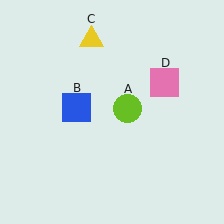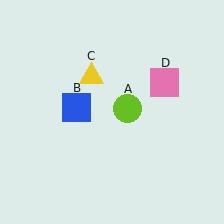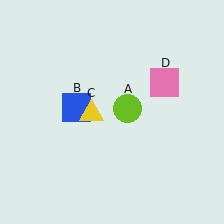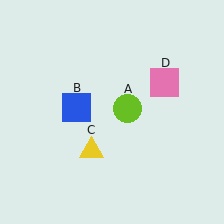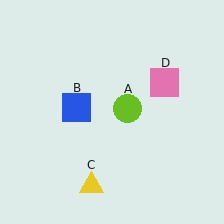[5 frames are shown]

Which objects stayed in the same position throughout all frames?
Lime circle (object A) and blue square (object B) and pink square (object D) remained stationary.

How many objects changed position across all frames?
1 object changed position: yellow triangle (object C).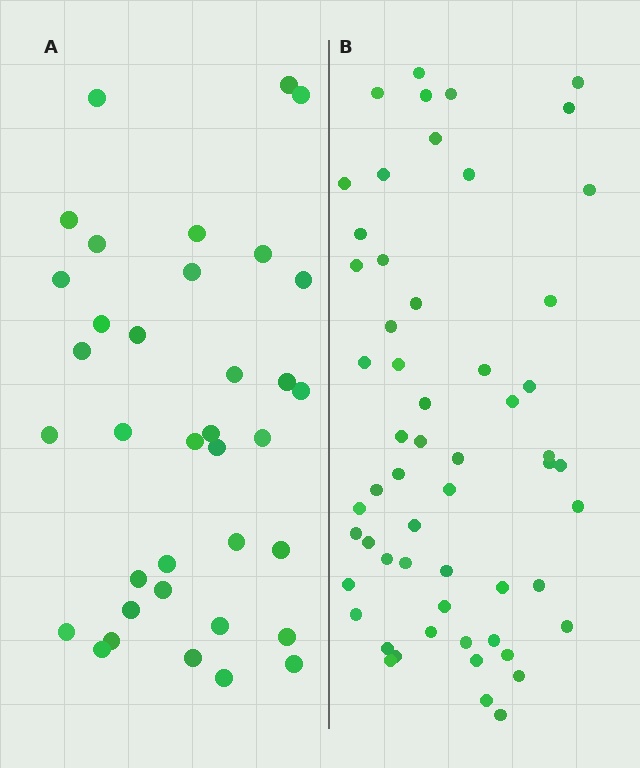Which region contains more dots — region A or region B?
Region B (the right region) has more dots.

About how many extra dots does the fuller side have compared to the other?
Region B has approximately 20 more dots than region A.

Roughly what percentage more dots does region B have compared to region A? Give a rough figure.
About 60% more.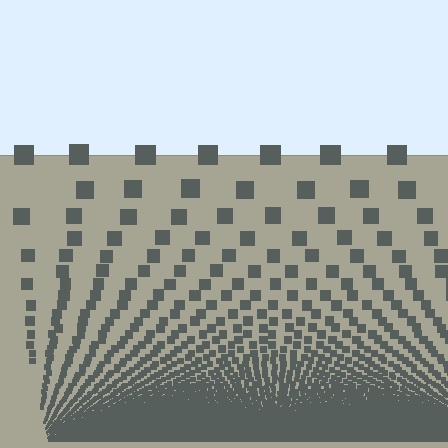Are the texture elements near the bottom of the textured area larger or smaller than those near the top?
Smaller. The gradient is inverted — elements near the bottom are smaller and denser.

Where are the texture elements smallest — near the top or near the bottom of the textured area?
Near the bottom.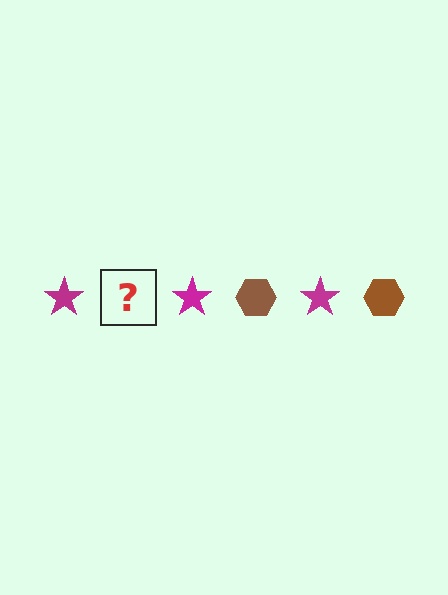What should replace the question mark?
The question mark should be replaced with a brown hexagon.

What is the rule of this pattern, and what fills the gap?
The rule is that the pattern alternates between magenta star and brown hexagon. The gap should be filled with a brown hexagon.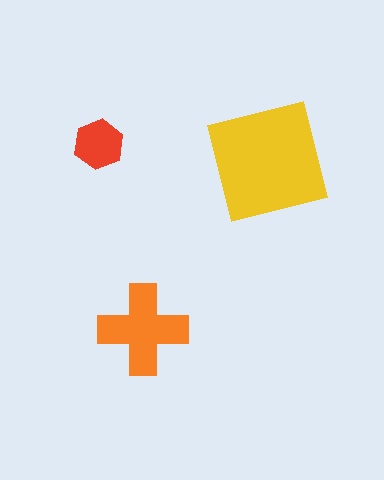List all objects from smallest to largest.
The red hexagon, the orange cross, the yellow square.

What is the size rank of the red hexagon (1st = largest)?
3rd.